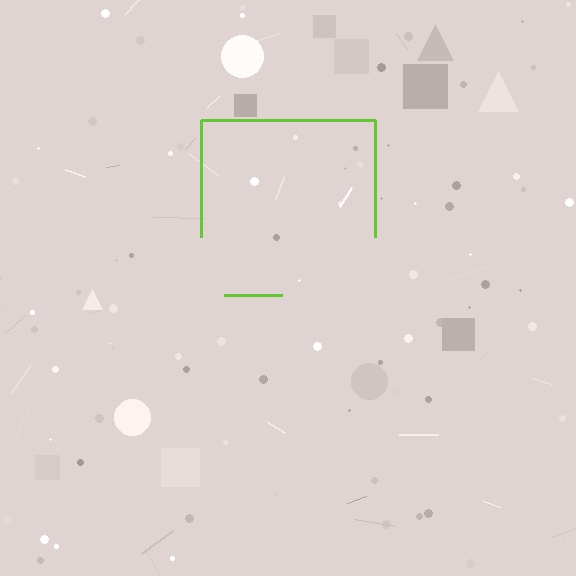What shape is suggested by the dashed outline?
The dashed outline suggests a square.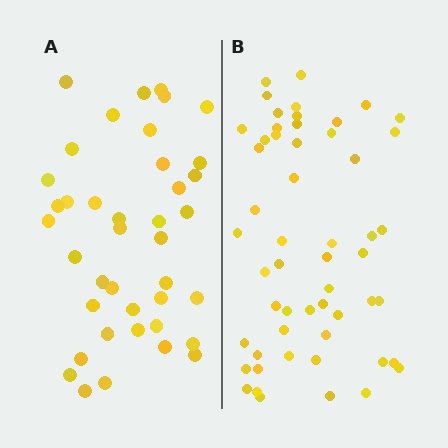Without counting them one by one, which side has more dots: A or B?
Region B (the right region) has more dots.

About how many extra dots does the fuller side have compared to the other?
Region B has approximately 15 more dots than region A.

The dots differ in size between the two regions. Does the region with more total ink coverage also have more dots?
No. Region A has more total ink coverage because its dots are larger, but region B actually contains more individual dots. Total area can be misleading — the number of items is what matters here.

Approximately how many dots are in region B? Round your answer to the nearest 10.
About 50 dots. (The exact count is 54, which rounds to 50.)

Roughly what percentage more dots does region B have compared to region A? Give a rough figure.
About 35% more.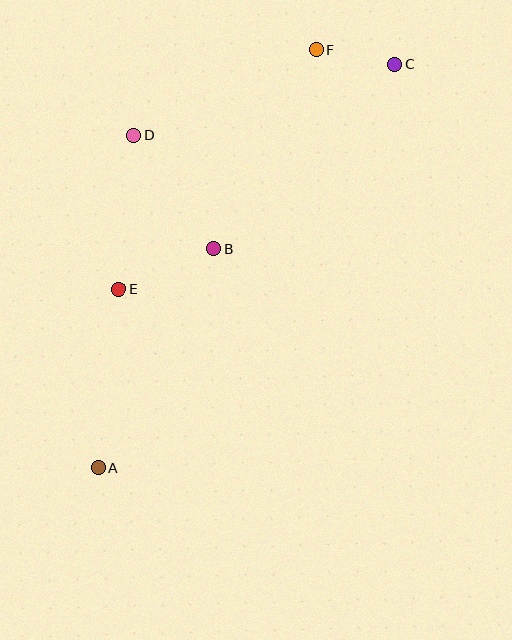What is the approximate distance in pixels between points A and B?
The distance between A and B is approximately 248 pixels.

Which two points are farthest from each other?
Points A and C are farthest from each other.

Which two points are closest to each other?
Points C and F are closest to each other.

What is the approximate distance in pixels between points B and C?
The distance between B and C is approximately 258 pixels.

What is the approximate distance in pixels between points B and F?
The distance between B and F is approximately 224 pixels.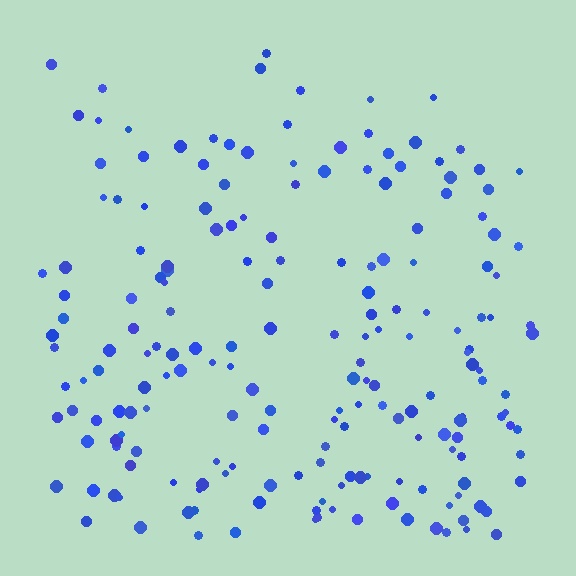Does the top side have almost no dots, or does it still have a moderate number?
Still a moderate number, just noticeably fewer than the bottom.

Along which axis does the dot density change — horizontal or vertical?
Vertical.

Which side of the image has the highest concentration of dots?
The bottom.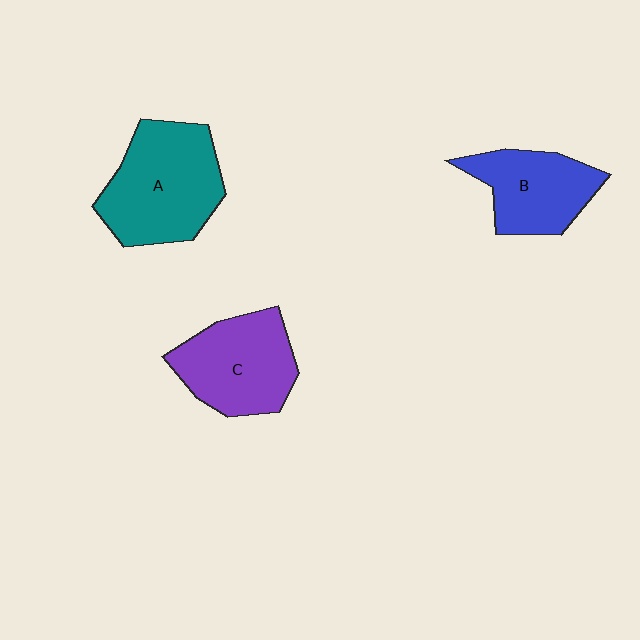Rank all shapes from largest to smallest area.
From largest to smallest: A (teal), C (purple), B (blue).